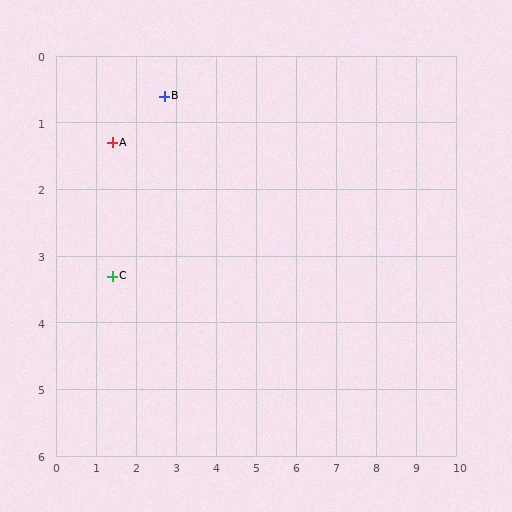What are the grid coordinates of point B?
Point B is at approximately (2.7, 0.6).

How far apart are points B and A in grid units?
Points B and A are about 1.5 grid units apart.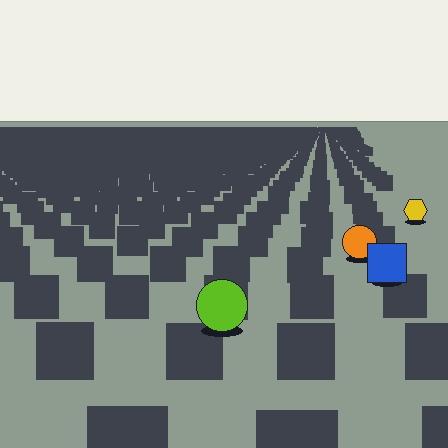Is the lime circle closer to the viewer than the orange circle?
Yes. The lime circle is closer — you can tell from the texture gradient: the ground texture is coarser near it.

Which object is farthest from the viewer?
The yellow hexagon is farthest from the viewer. It appears smaller and the ground texture around it is denser.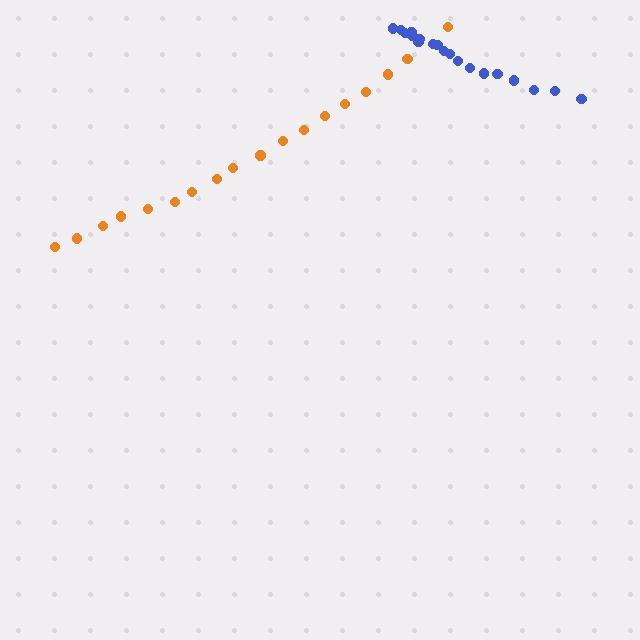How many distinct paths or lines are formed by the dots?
There are 2 distinct paths.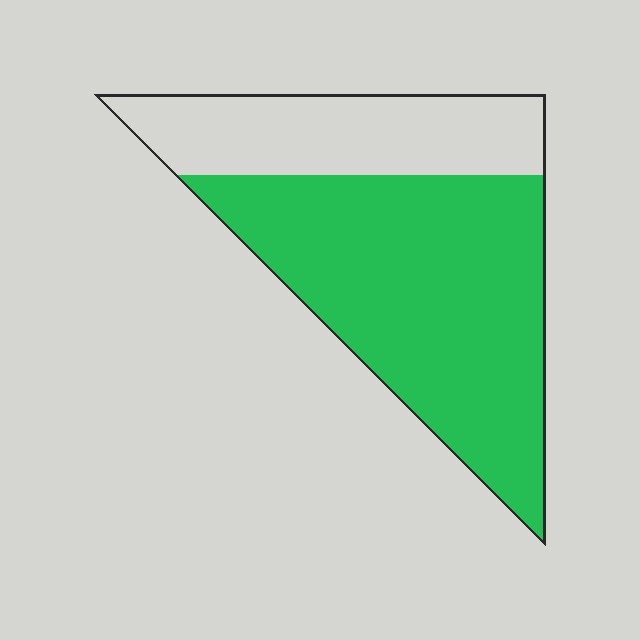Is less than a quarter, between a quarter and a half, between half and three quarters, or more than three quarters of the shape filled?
Between half and three quarters.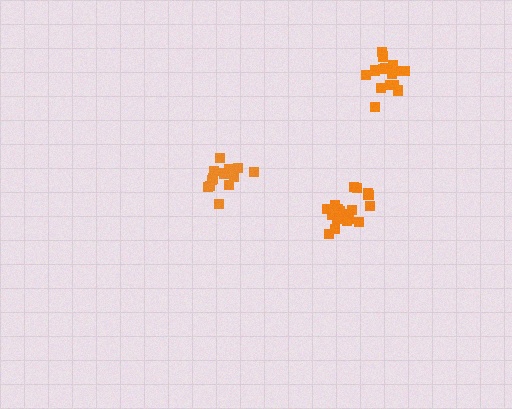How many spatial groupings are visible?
There are 3 spatial groupings.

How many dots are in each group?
Group 1: 14 dots, Group 2: 20 dots, Group 3: 15 dots (49 total).